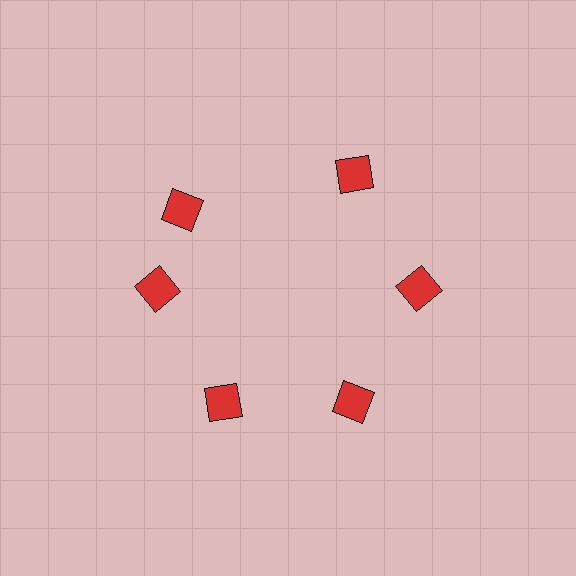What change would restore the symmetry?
The symmetry would be restored by rotating it back into even spacing with its neighbors so that all 6 diamonds sit at equal angles and equal distance from the center.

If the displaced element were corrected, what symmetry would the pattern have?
It would have 6-fold rotational symmetry — the pattern would map onto itself every 60 degrees.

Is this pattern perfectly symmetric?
No. The 6 red diamonds are arranged in a ring, but one element near the 11 o'clock position is rotated out of alignment along the ring, breaking the 6-fold rotational symmetry.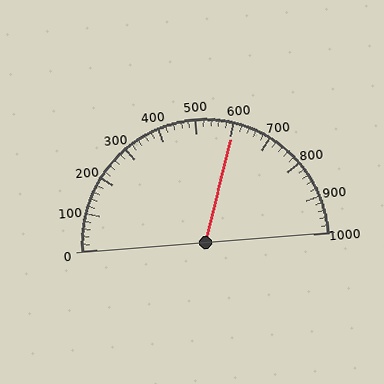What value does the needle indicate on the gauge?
The needle indicates approximately 600.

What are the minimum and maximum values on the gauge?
The gauge ranges from 0 to 1000.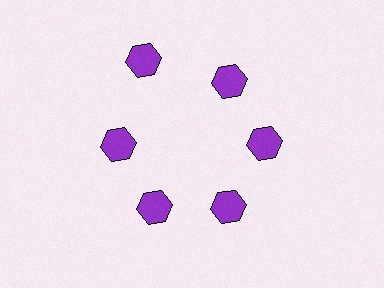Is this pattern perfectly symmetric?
No. The 6 purple hexagons are arranged in a ring, but one element near the 11 o'clock position is pushed outward from the center, breaking the 6-fold rotational symmetry.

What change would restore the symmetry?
The symmetry would be restored by moving it inward, back onto the ring so that all 6 hexagons sit at equal angles and equal distance from the center.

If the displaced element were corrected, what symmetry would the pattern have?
It would have 6-fold rotational symmetry — the pattern would map onto itself every 60 degrees.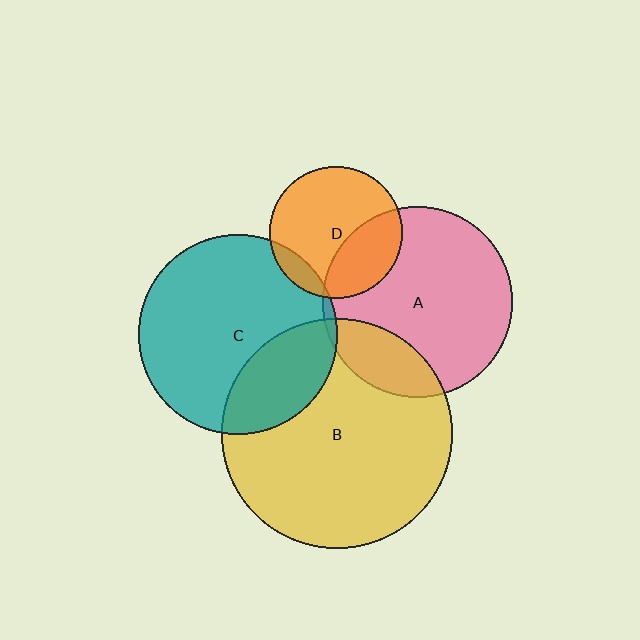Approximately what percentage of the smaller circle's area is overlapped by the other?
Approximately 25%.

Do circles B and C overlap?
Yes.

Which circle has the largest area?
Circle B (yellow).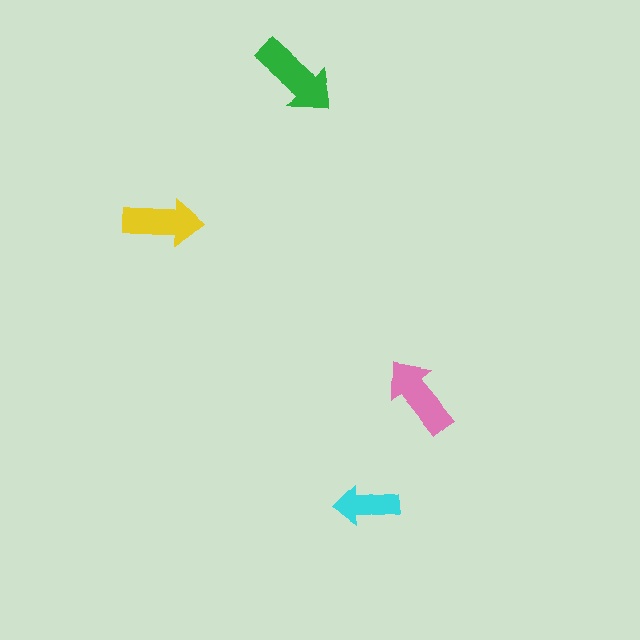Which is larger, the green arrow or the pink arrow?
The green one.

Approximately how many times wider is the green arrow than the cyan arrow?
About 1.5 times wider.